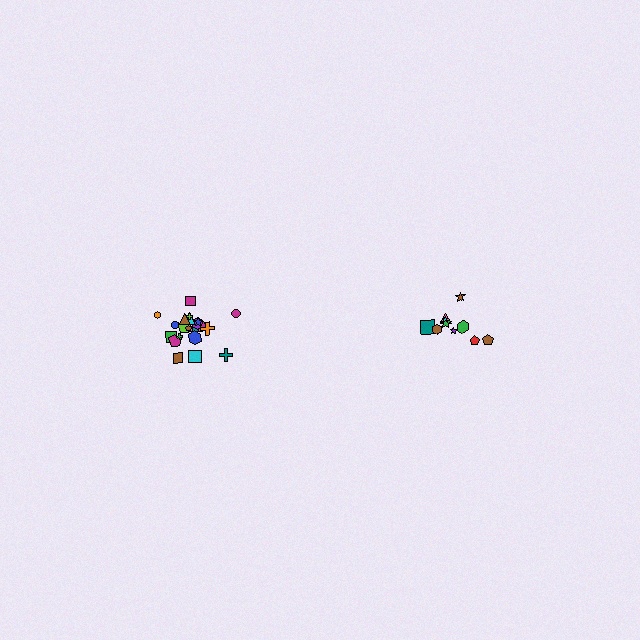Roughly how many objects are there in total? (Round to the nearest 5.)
Roughly 30 objects in total.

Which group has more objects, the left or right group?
The left group.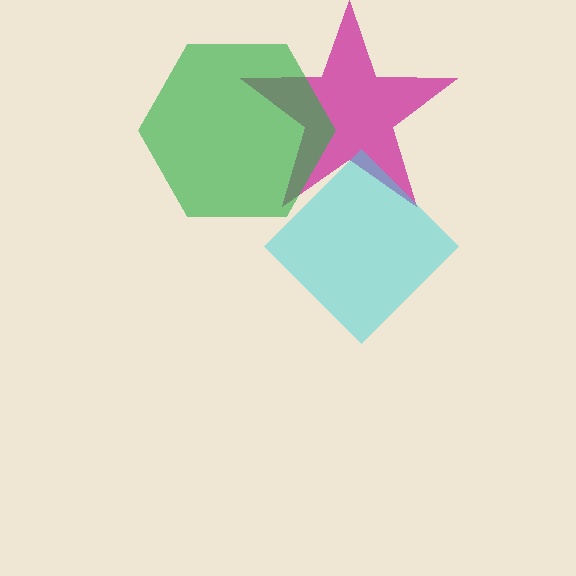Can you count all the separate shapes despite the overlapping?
Yes, there are 3 separate shapes.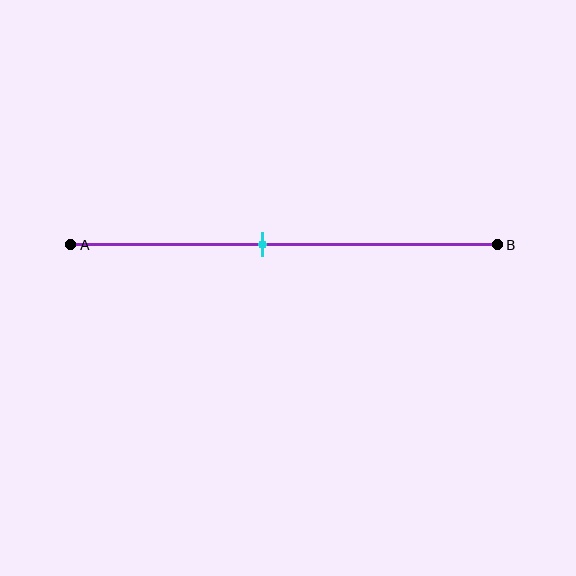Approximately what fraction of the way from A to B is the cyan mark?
The cyan mark is approximately 45% of the way from A to B.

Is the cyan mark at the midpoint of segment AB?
No, the mark is at about 45% from A, not at the 50% midpoint.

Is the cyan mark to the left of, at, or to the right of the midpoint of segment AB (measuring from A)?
The cyan mark is to the left of the midpoint of segment AB.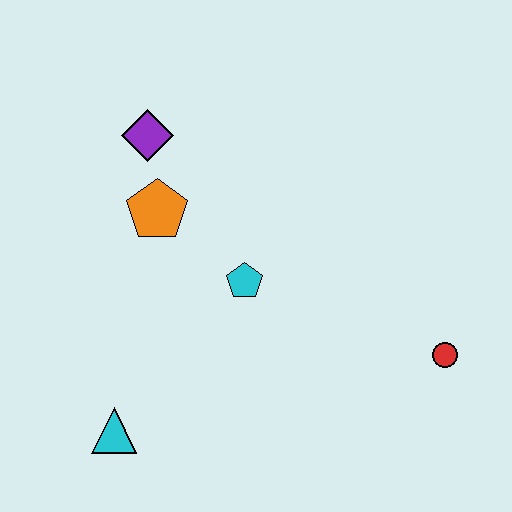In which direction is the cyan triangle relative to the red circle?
The cyan triangle is to the left of the red circle.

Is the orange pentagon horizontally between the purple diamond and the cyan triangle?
No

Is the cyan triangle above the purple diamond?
No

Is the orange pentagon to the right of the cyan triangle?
Yes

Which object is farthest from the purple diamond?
The red circle is farthest from the purple diamond.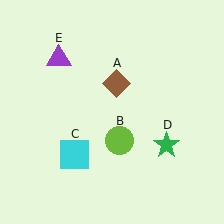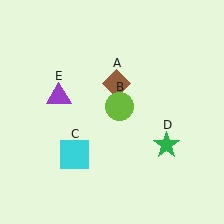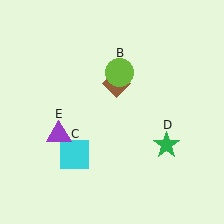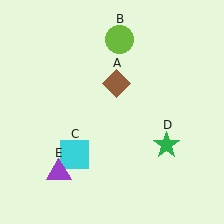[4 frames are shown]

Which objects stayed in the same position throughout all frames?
Brown diamond (object A) and cyan square (object C) and green star (object D) remained stationary.